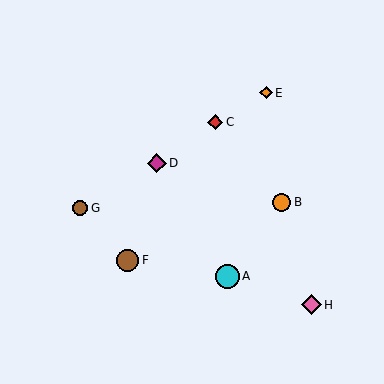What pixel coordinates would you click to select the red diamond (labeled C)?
Click at (215, 122) to select the red diamond C.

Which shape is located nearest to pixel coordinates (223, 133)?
The red diamond (labeled C) at (215, 122) is nearest to that location.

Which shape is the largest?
The cyan circle (labeled A) is the largest.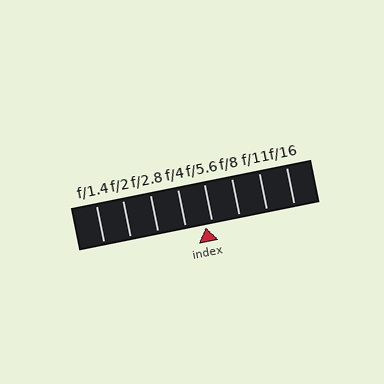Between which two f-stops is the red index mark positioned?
The index mark is between f/4 and f/5.6.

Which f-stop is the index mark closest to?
The index mark is closest to f/5.6.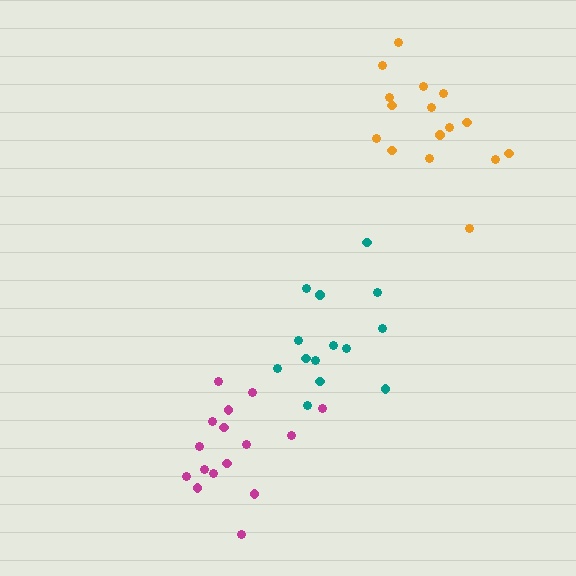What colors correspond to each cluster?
The clusters are colored: teal, orange, magenta.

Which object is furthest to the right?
The orange cluster is rightmost.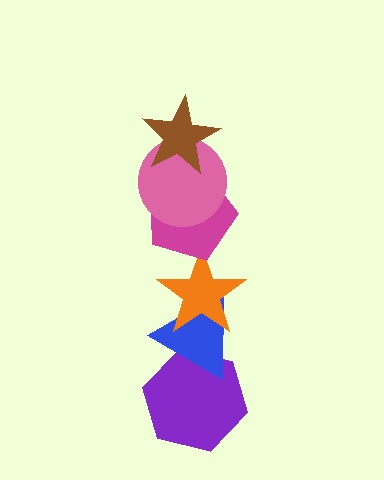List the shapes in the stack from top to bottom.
From top to bottom: the brown star, the pink circle, the magenta pentagon, the orange star, the blue triangle, the purple hexagon.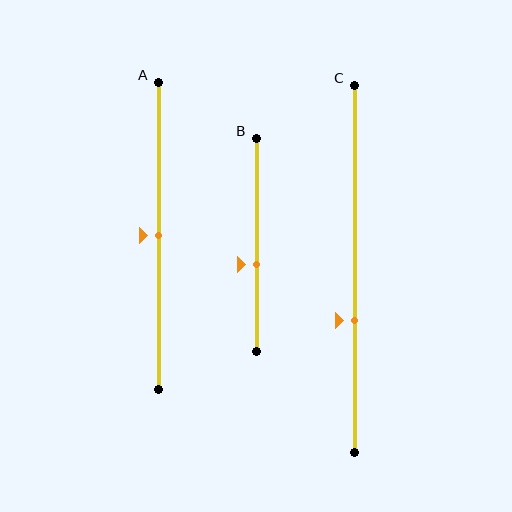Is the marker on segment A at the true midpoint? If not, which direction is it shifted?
Yes, the marker on segment A is at the true midpoint.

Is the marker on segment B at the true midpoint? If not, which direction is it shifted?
No, the marker on segment B is shifted downward by about 9% of the segment length.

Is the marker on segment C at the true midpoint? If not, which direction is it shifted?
No, the marker on segment C is shifted downward by about 14% of the segment length.